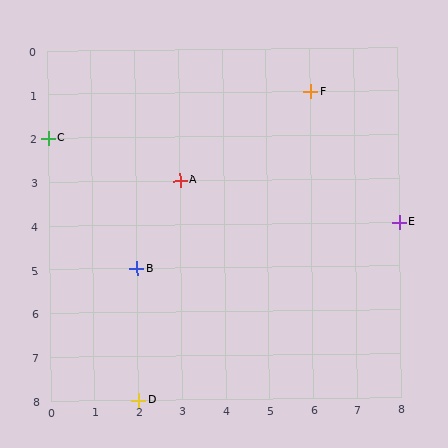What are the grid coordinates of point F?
Point F is at grid coordinates (6, 1).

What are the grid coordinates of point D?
Point D is at grid coordinates (2, 8).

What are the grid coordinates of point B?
Point B is at grid coordinates (2, 5).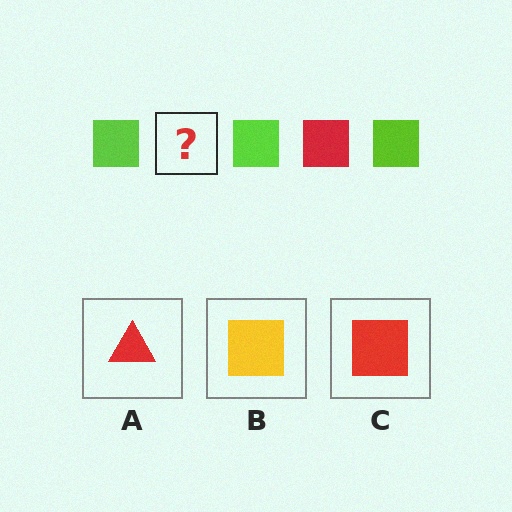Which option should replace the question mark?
Option C.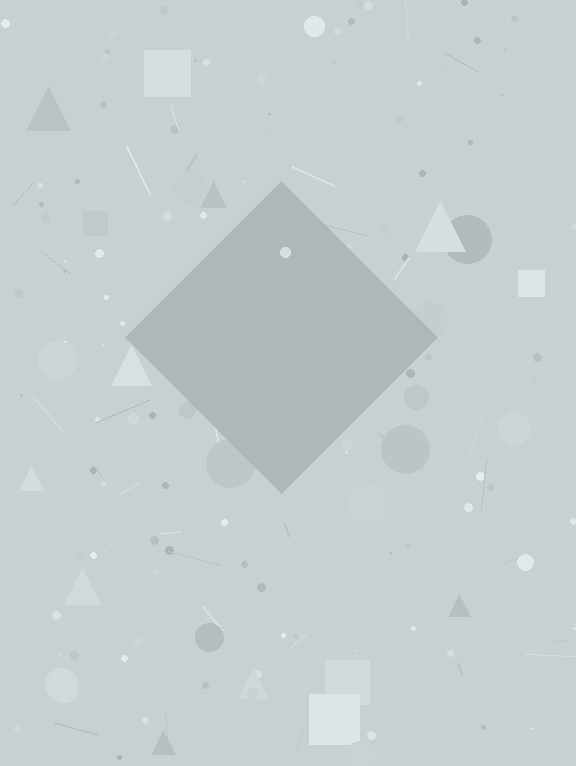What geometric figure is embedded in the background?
A diamond is embedded in the background.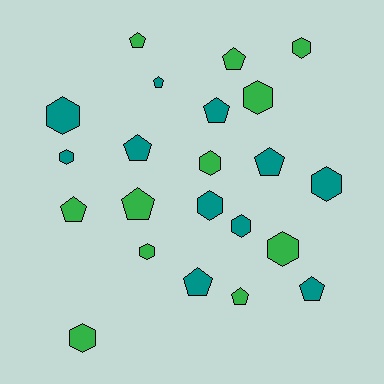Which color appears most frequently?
Green, with 11 objects.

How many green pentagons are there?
There are 5 green pentagons.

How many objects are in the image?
There are 22 objects.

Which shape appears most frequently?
Pentagon, with 11 objects.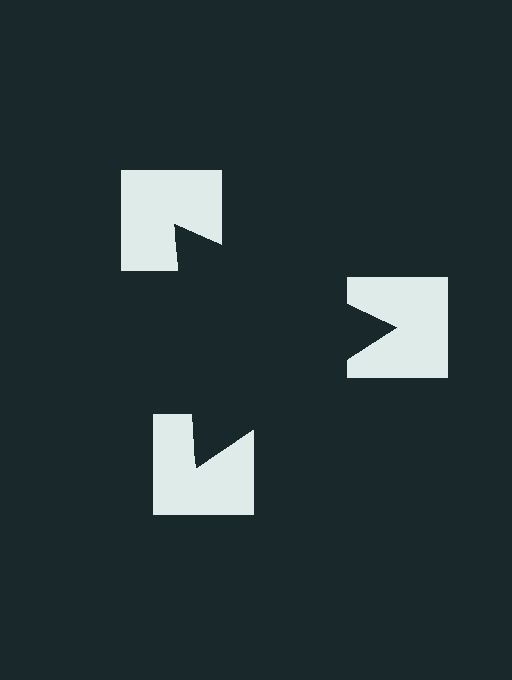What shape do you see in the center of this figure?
An illusory triangle — its edges are inferred from the aligned wedge cuts in the notched squares, not physically drawn.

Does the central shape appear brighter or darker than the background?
It typically appears slightly darker than the background, even though no actual brightness change is drawn.